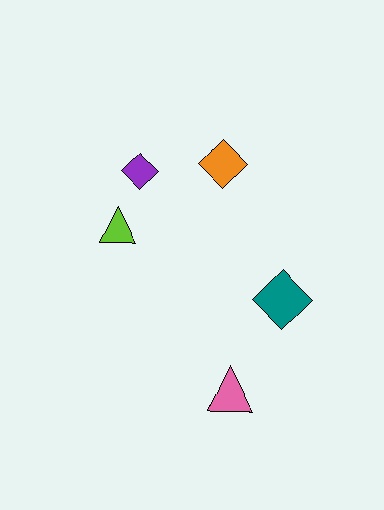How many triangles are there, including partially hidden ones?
There are 2 triangles.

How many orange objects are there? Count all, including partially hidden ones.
There is 1 orange object.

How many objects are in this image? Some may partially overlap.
There are 5 objects.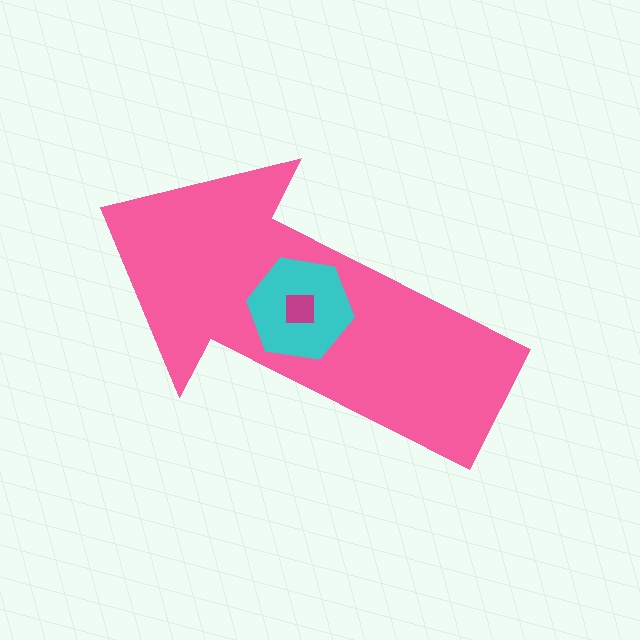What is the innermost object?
The magenta square.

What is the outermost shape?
The pink arrow.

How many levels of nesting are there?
3.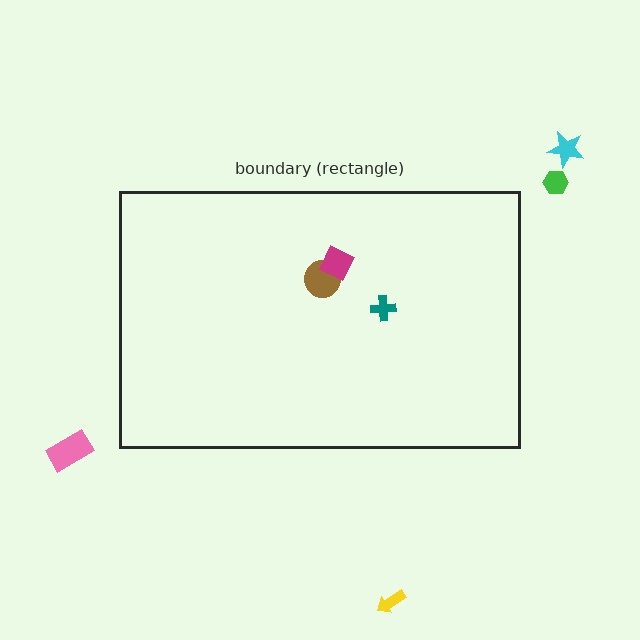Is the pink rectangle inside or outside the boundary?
Outside.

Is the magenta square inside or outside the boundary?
Inside.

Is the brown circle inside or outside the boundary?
Inside.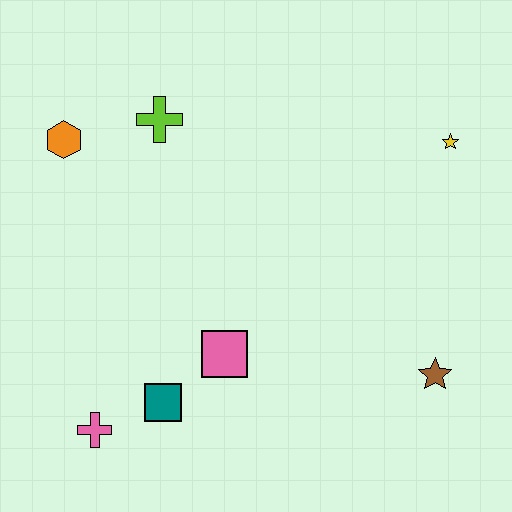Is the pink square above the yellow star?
No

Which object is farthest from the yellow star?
The pink cross is farthest from the yellow star.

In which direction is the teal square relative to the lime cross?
The teal square is below the lime cross.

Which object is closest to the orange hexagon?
The lime cross is closest to the orange hexagon.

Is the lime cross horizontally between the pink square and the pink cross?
Yes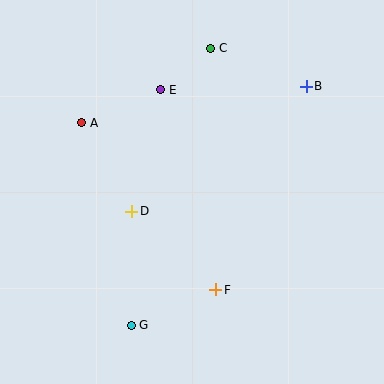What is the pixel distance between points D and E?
The distance between D and E is 125 pixels.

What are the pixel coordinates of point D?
Point D is at (132, 211).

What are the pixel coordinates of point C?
Point C is at (211, 48).